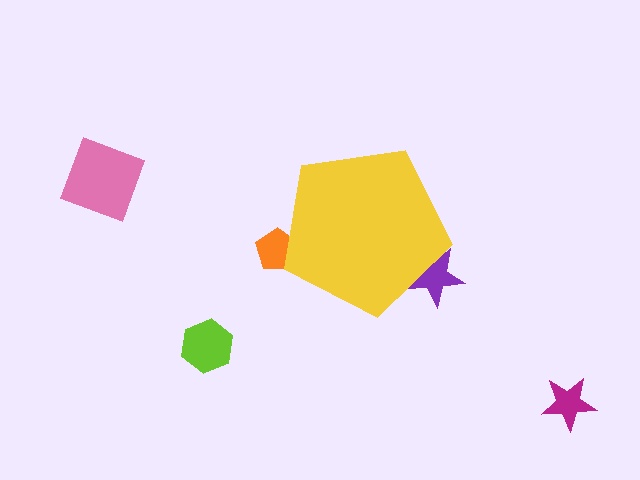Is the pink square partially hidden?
No, the pink square is fully visible.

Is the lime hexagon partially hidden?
No, the lime hexagon is fully visible.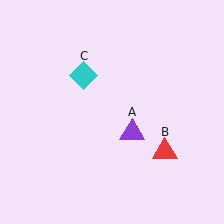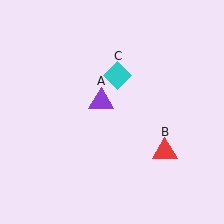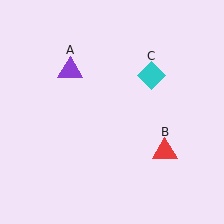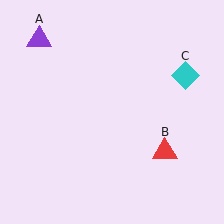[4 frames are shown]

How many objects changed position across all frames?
2 objects changed position: purple triangle (object A), cyan diamond (object C).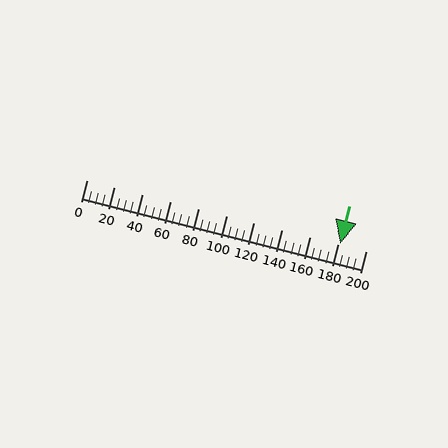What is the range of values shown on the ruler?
The ruler shows values from 0 to 200.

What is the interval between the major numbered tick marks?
The major tick marks are spaced 20 units apart.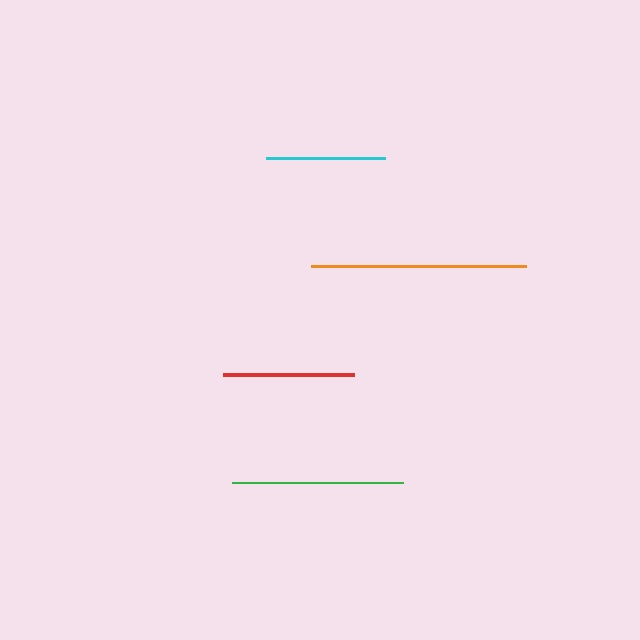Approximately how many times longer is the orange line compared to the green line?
The orange line is approximately 1.3 times the length of the green line.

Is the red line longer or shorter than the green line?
The green line is longer than the red line.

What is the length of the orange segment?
The orange segment is approximately 215 pixels long.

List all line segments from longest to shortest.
From longest to shortest: orange, green, red, cyan.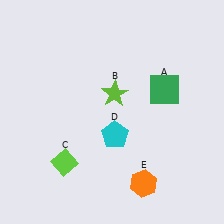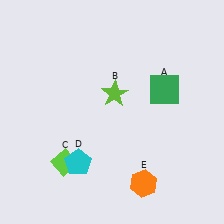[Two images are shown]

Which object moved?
The cyan pentagon (D) moved left.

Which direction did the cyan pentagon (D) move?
The cyan pentagon (D) moved left.